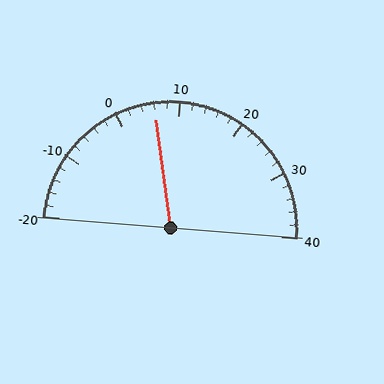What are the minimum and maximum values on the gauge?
The gauge ranges from -20 to 40.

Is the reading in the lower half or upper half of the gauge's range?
The reading is in the lower half of the range (-20 to 40).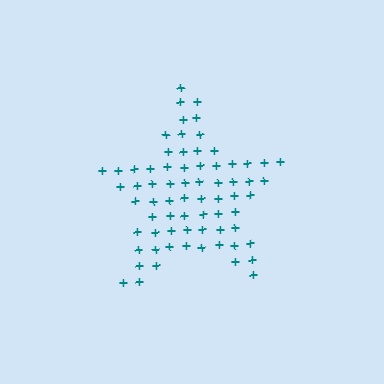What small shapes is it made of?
It is made of small plus signs.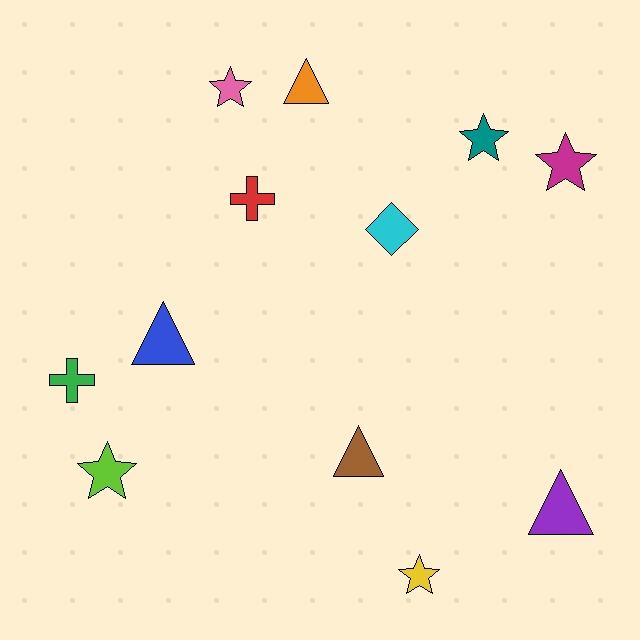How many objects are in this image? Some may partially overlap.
There are 12 objects.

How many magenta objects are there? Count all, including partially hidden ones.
There is 1 magenta object.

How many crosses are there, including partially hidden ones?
There are 2 crosses.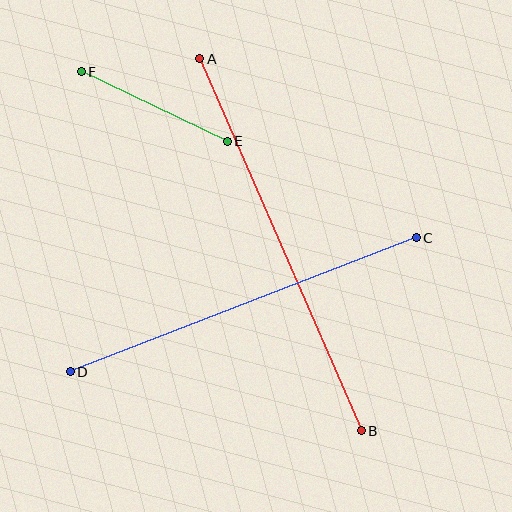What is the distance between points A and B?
The distance is approximately 406 pixels.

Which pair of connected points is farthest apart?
Points A and B are farthest apart.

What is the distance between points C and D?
The distance is approximately 371 pixels.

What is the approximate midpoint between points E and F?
The midpoint is at approximately (154, 107) pixels.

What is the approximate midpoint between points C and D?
The midpoint is at approximately (243, 305) pixels.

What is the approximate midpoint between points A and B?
The midpoint is at approximately (280, 245) pixels.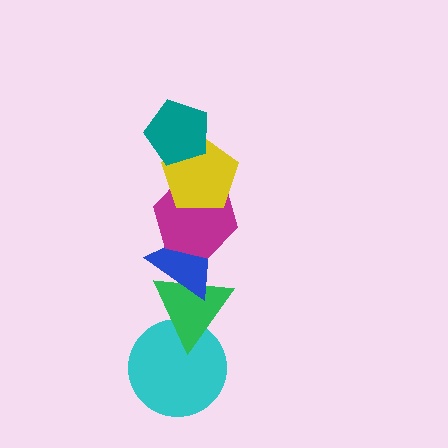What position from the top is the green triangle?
The green triangle is 5th from the top.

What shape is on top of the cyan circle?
The green triangle is on top of the cyan circle.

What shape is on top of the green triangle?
The blue triangle is on top of the green triangle.